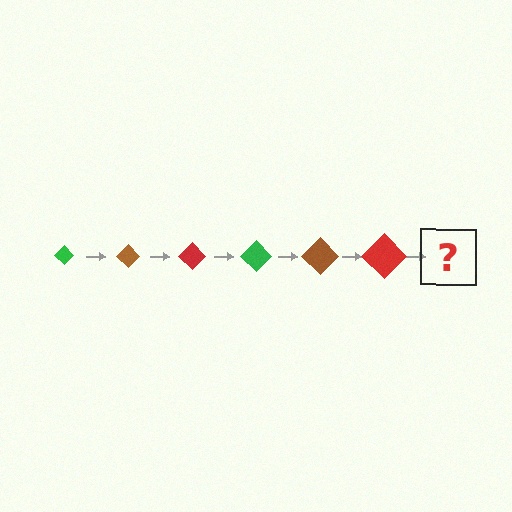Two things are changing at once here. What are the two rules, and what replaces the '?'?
The two rules are that the diamond grows larger each step and the color cycles through green, brown, and red. The '?' should be a green diamond, larger than the previous one.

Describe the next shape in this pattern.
It should be a green diamond, larger than the previous one.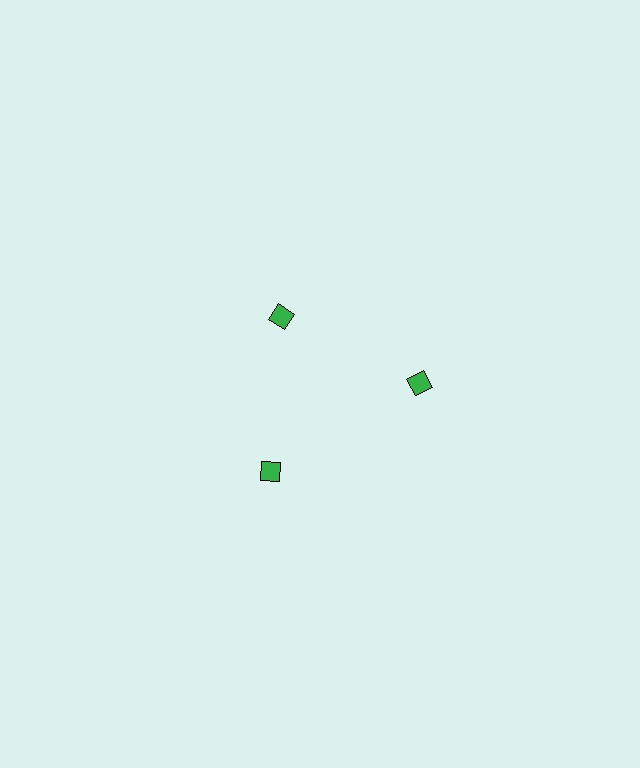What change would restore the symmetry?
The symmetry would be restored by moving it outward, back onto the ring so that all 3 diamonds sit at equal angles and equal distance from the center.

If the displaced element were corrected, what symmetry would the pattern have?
It would have 3-fold rotational symmetry — the pattern would map onto itself every 120 degrees.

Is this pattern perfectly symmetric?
No. The 3 green diamonds are arranged in a ring, but one element near the 11 o'clock position is pulled inward toward the center, breaking the 3-fold rotational symmetry.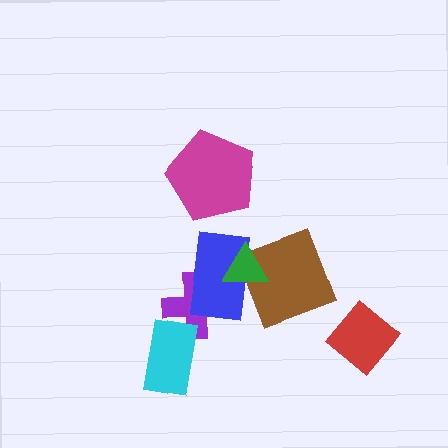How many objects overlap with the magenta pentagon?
0 objects overlap with the magenta pentagon.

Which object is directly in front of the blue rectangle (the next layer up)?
The brown square is directly in front of the blue rectangle.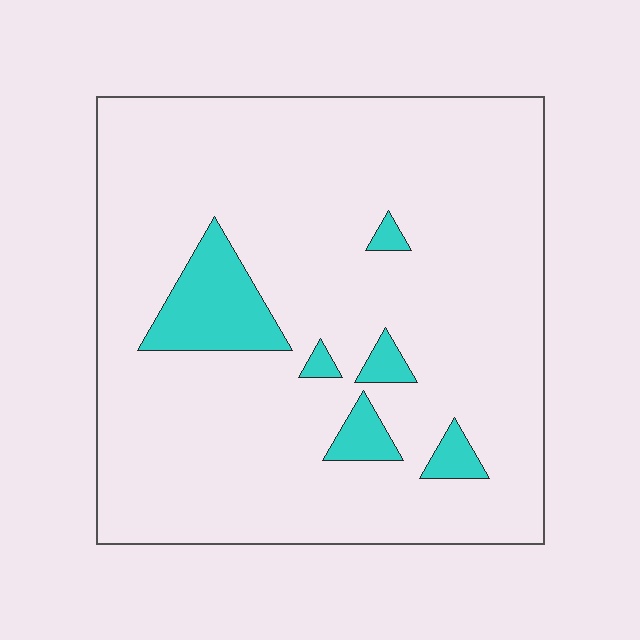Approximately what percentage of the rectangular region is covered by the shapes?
Approximately 10%.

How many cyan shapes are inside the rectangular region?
6.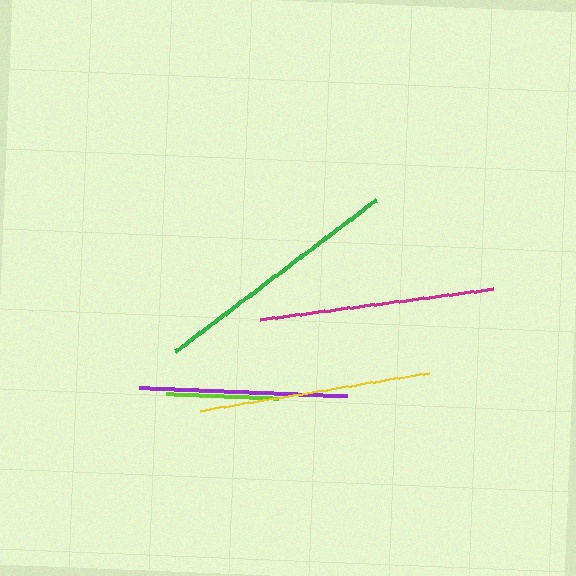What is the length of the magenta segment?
The magenta segment is approximately 235 pixels long.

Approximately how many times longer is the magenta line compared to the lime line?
The magenta line is approximately 2.1 times the length of the lime line.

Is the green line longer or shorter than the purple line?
The green line is longer than the purple line.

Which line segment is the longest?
The green line is the longest at approximately 251 pixels.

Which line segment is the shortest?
The lime line is the shortest at approximately 113 pixels.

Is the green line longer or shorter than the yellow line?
The green line is longer than the yellow line.